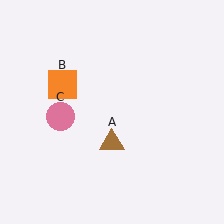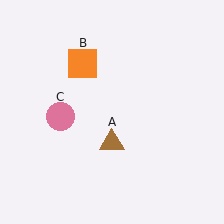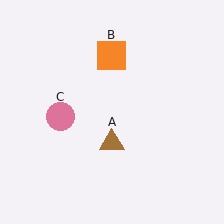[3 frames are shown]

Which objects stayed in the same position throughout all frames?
Brown triangle (object A) and pink circle (object C) remained stationary.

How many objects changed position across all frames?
1 object changed position: orange square (object B).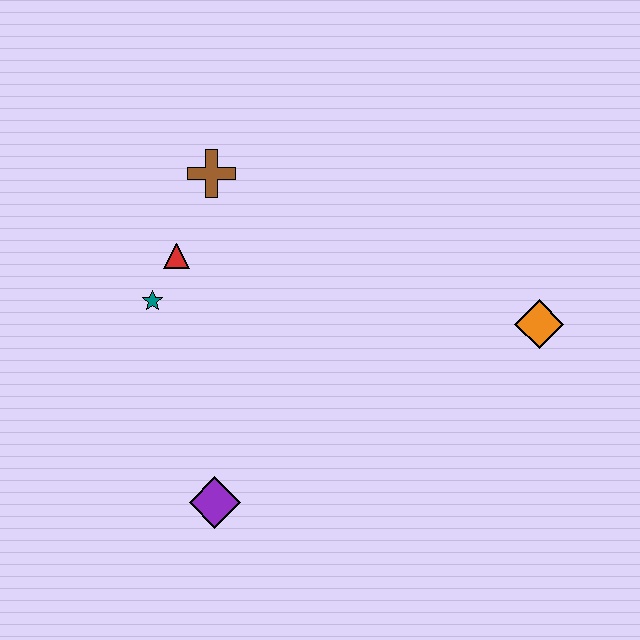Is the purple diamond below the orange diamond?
Yes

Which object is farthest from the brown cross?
The orange diamond is farthest from the brown cross.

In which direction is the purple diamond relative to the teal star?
The purple diamond is below the teal star.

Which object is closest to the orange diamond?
The brown cross is closest to the orange diamond.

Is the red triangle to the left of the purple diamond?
Yes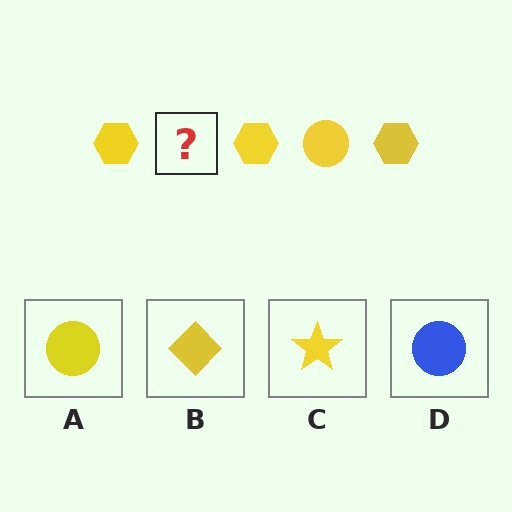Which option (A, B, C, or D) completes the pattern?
A.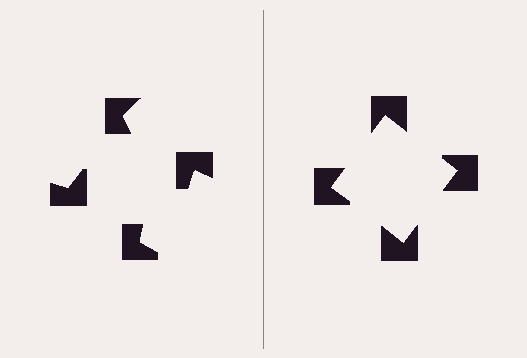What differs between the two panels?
The notched squares are positioned identically on both sides; only the wedge orientations differ. On the right they align to a square; on the left they are misaligned.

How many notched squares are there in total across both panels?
8 — 4 on each side.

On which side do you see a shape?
An illusory square appears on the right side. On the left side the wedge cuts are rotated, so no coherent shape forms.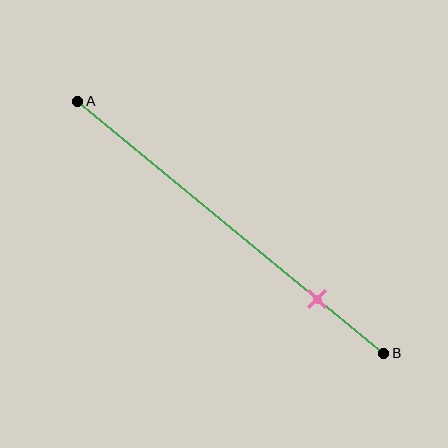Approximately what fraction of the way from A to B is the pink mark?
The pink mark is approximately 80% of the way from A to B.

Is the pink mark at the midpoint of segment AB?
No, the mark is at about 80% from A, not at the 50% midpoint.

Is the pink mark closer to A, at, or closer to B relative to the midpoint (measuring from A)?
The pink mark is closer to point B than the midpoint of segment AB.